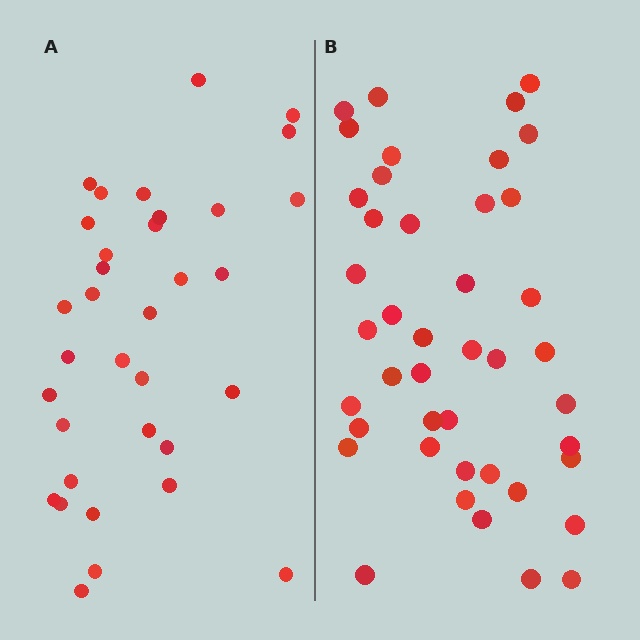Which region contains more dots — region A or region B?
Region B (the right region) has more dots.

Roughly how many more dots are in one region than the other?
Region B has roughly 8 or so more dots than region A.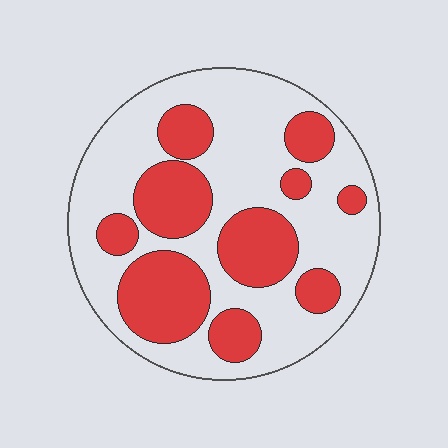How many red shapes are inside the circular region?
10.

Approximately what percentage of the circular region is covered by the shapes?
Approximately 35%.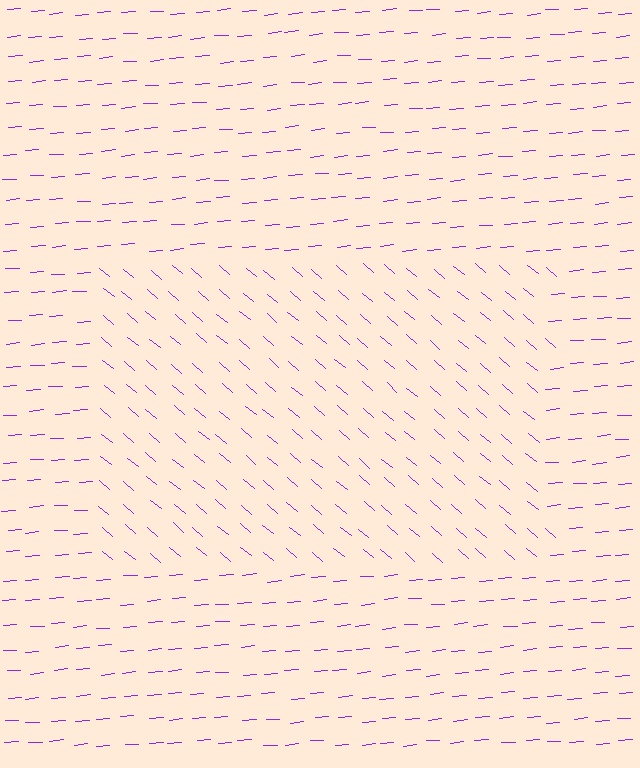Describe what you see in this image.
The image is filled with small purple line segments. A rectangle region in the image has lines oriented differently from the surrounding lines, creating a visible texture boundary.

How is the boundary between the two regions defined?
The boundary is defined purely by a change in line orientation (approximately 45 degrees difference). All lines are the same color and thickness.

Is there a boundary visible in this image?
Yes, there is a texture boundary formed by a change in line orientation.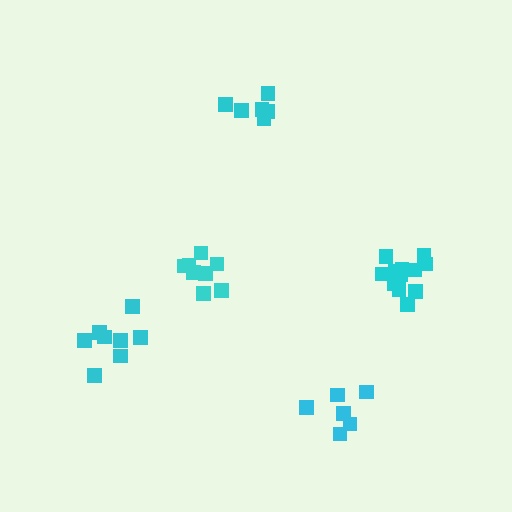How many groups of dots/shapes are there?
There are 5 groups.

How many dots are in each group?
Group 1: 8 dots, Group 2: 8 dots, Group 3: 6 dots, Group 4: 6 dots, Group 5: 12 dots (40 total).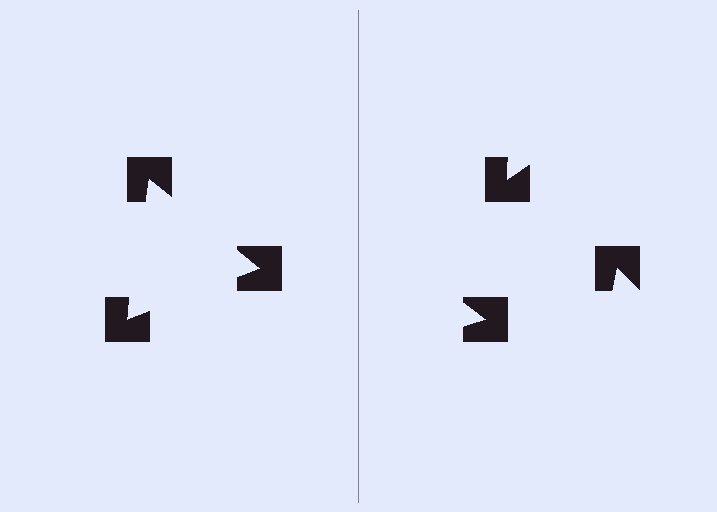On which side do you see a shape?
An illusory triangle appears on the left side. On the right side the wedge cuts are rotated, so no coherent shape forms.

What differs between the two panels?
The notched squares are positioned identically on both sides; only the wedge orientations differ. On the left they align to a triangle; on the right they are misaligned.